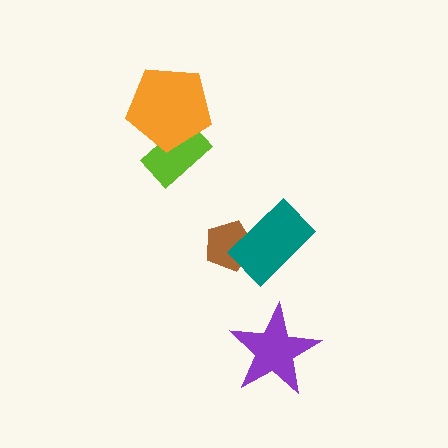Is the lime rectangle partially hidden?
Yes, it is partially covered by another shape.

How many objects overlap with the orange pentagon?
1 object overlaps with the orange pentagon.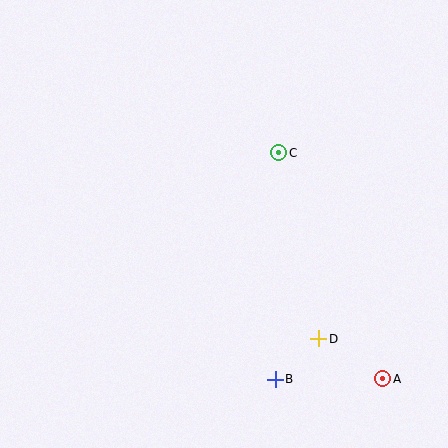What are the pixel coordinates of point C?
Point C is at (279, 153).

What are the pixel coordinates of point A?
Point A is at (383, 379).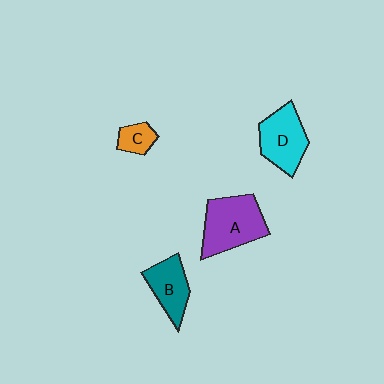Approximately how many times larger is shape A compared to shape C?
Approximately 3.0 times.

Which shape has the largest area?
Shape A (purple).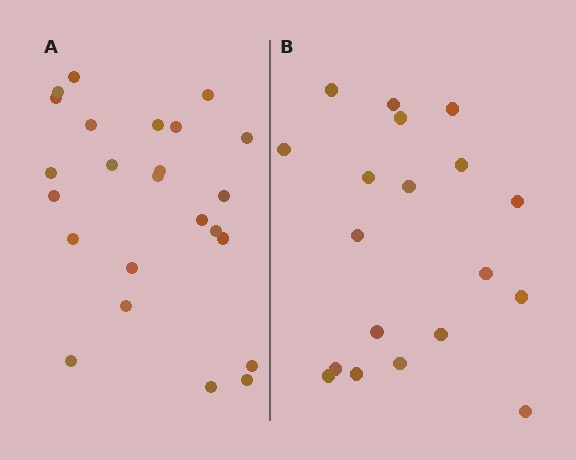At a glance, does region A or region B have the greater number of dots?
Region A (the left region) has more dots.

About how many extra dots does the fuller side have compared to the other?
Region A has about 5 more dots than region B.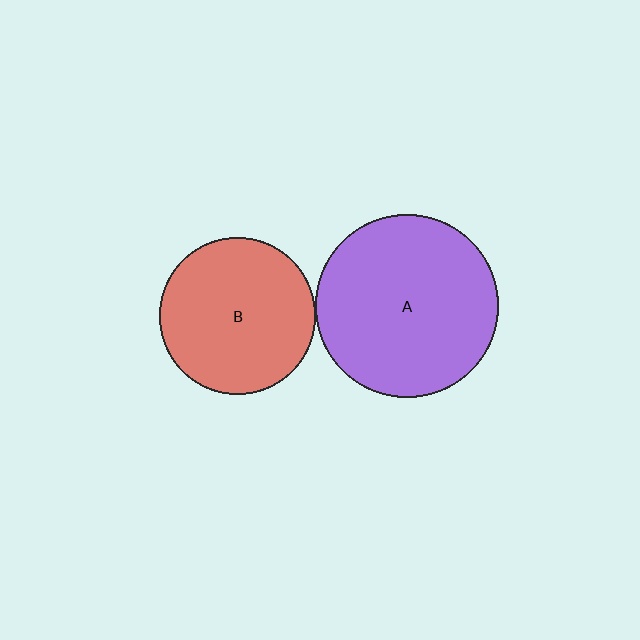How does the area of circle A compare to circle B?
Approximately 1.4 times.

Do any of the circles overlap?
No, none of the circles overlap.